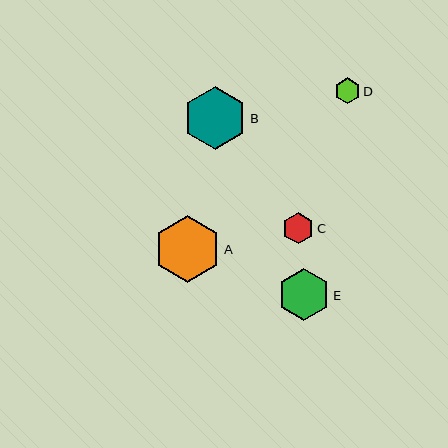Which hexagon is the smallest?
Hexagon D is the smallest with a size of approximately 26 pixels.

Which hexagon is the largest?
Hexagon A is the largest with a size of approximately 67 pixels.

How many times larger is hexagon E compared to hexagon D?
Hexagon E is approximately 2.0 times the size of hexagon D.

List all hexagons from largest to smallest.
From largest to smallest: A, B, E, C, D.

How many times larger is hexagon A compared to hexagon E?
Hexagon A is approximately 1.3 times the size of hexagon E.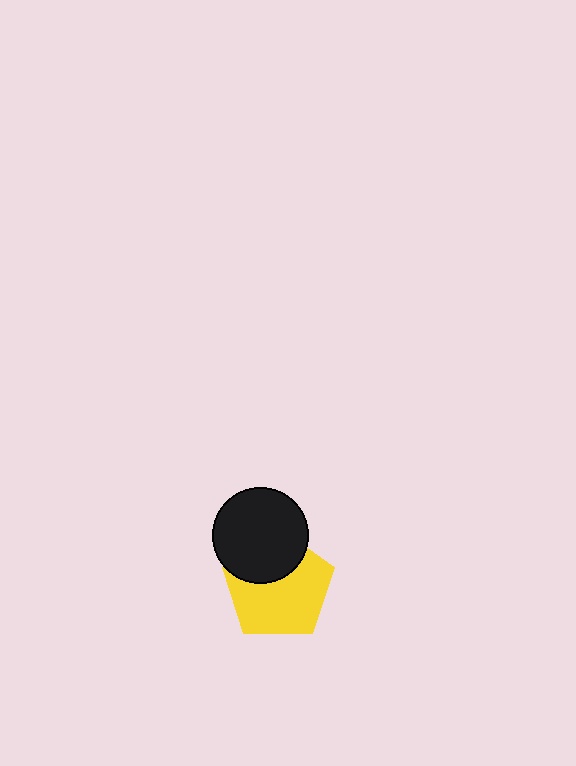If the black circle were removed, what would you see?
You would see the complete yellow pentagon.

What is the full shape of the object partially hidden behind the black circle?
The partially hidden object is a yellow pentagon.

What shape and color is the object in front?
The object in front is a black circle.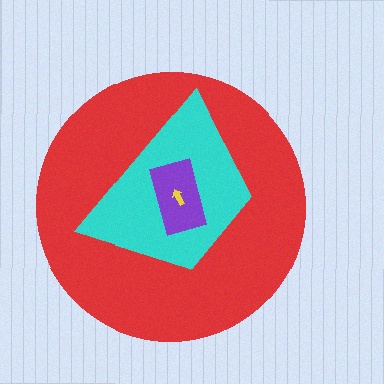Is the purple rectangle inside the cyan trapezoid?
Yes.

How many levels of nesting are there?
4.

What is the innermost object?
The yellow arrow.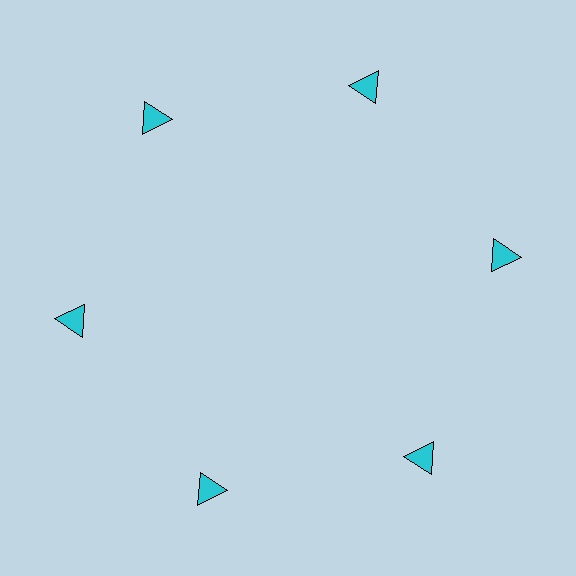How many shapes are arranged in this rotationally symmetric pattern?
There are 6 shapes, arranged in 6 groups of 1.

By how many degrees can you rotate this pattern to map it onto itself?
The pattern maps onto itself every 60 degrees of rotation.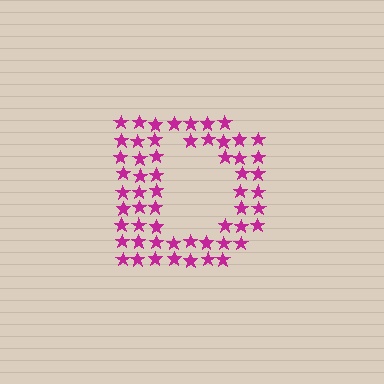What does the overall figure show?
The overall figure shows the letter D.